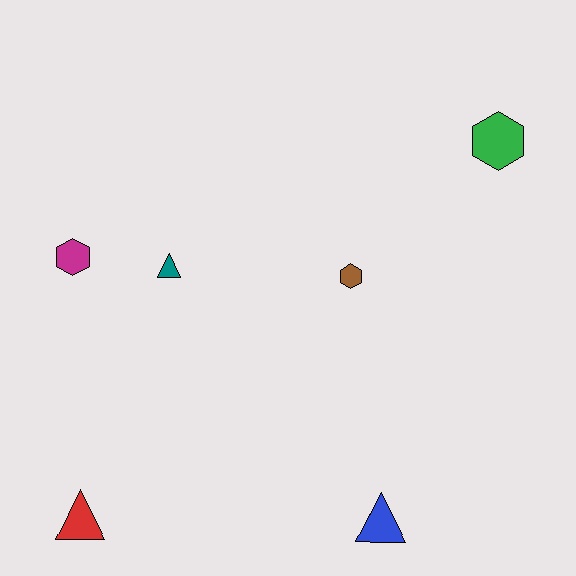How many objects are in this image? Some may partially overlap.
There are 6 objects.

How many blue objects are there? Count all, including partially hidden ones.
There is 1 blue object.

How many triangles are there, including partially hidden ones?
There are 3 triangles.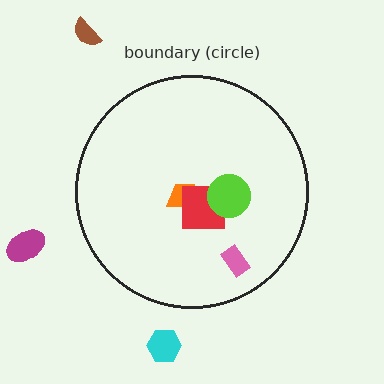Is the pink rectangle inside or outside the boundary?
Inside.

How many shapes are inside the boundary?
4 inside, 3 outside.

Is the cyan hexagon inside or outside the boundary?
Outside.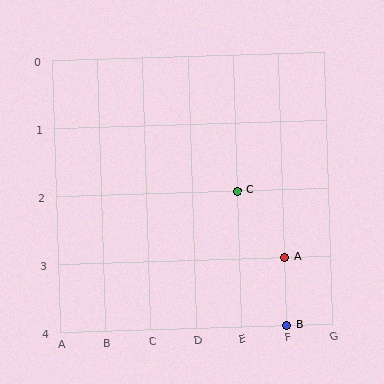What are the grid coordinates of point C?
Point C is at grid coordinates (E, 2).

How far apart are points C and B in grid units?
Points C and B are 1 column and 2 rows apart (about 2.2 grid units diagonally).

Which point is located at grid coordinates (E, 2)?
Point C is at (E, 2).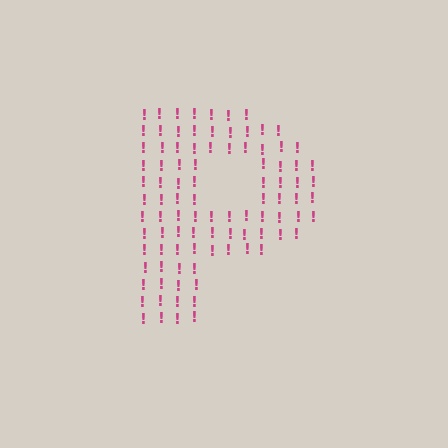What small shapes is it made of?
It is made of small exclamation marks.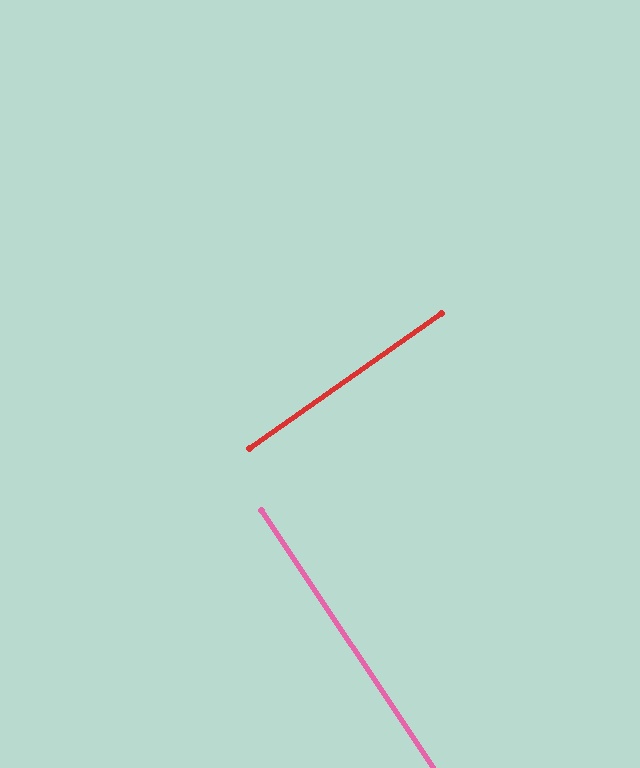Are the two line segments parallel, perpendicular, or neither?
Perpendicular — they meet at approximately 89°.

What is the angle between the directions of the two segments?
Approximately 89 degrees.